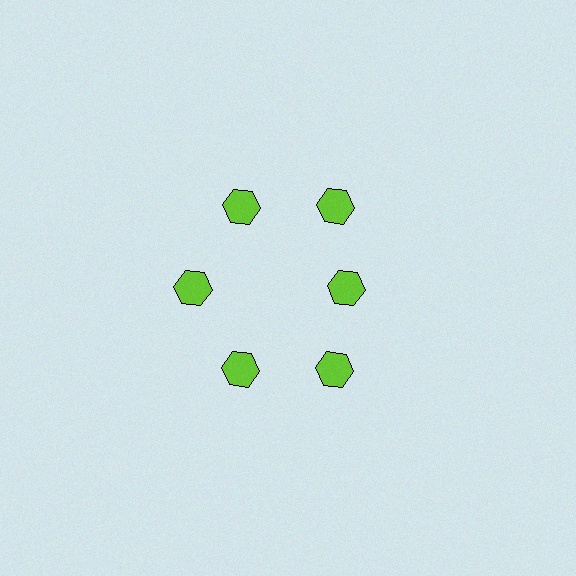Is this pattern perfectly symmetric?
No. The 6 lime hexagons are arranged in a ring, but one element near the 3 o'clock position is pulled inward toward the center, breaking the 6-fold rotational symmetry.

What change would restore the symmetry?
The symmetry would be restored by moving it outward, back onto the ring so that all 6 hexagons sit at equal angles and equal distance from the center.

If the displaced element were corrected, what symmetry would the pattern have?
It would have 6-fold rotational symmetry — the pattern would map onto itself every 60 degrees.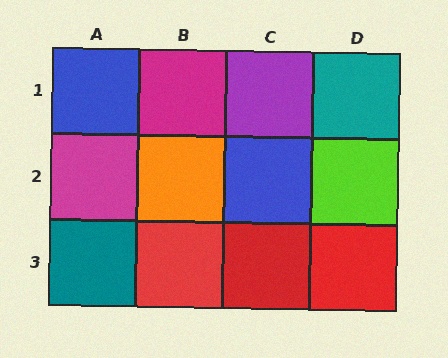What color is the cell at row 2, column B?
Orange.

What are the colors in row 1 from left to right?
Blue, magenta, purple, teal.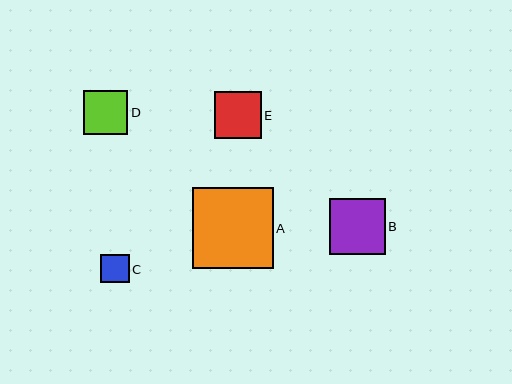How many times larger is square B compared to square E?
Square B is approximately 1.2 times the size of square E.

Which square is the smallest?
Square C is the smallest with a size of approximately 28 pixels.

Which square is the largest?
Square A is the largest with a size of approximately 80 pixels.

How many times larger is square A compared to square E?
Square A is approximately 1.7 times the size of square E.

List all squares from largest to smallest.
From largest to smallest: A, B, E, D, C.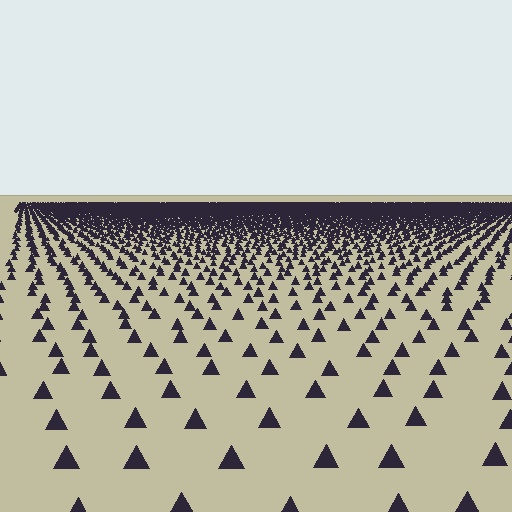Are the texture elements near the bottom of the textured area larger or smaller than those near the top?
Larger. Near the bottom, elements are closer to the viewer and appear at a bigger on-screen size.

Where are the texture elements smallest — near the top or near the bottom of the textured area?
Near the top.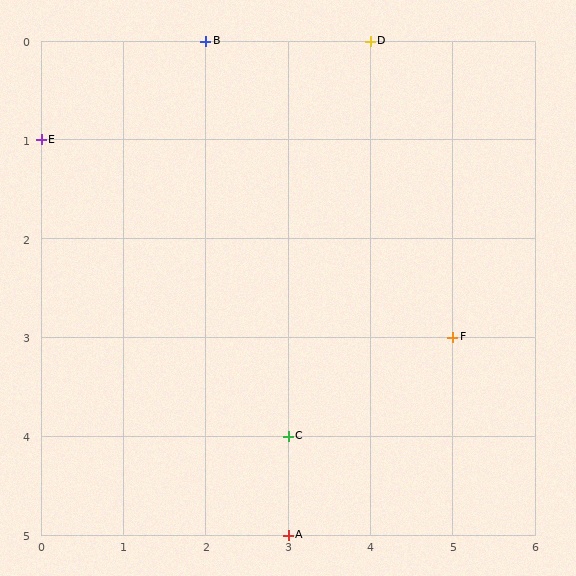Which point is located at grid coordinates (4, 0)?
Point D is at (4, 0).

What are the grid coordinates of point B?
Point B is at grid coordinates (2, 0).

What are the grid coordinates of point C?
Point C is at grid coordinates (3, 4).